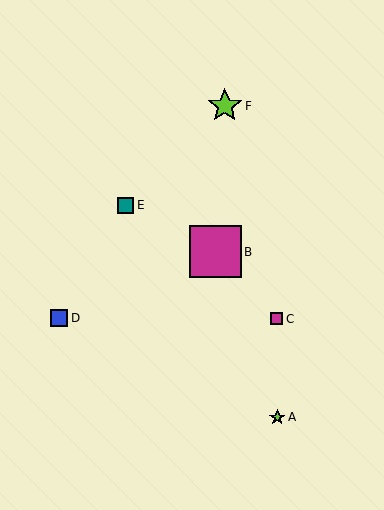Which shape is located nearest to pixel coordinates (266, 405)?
The lime star (labeled A) at (277, 417) is nearest to that location.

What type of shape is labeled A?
Shape A is a lime star.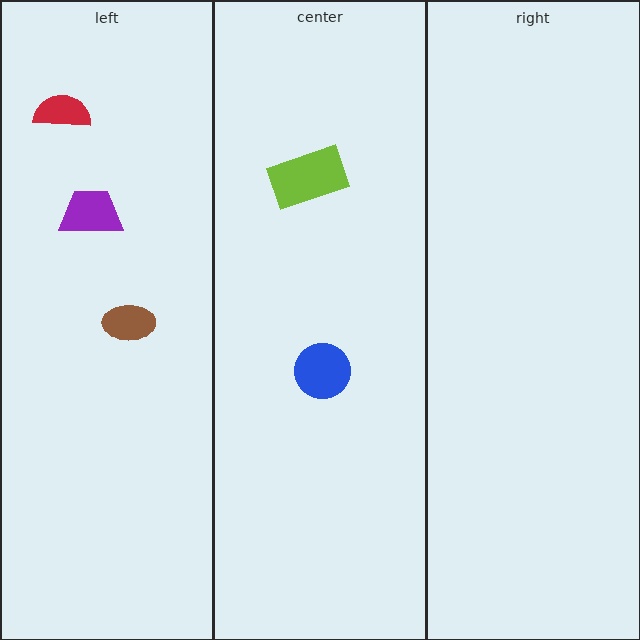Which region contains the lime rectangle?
The center region.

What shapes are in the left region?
The purple trapezoid, the red semicircle, the brown ellipse.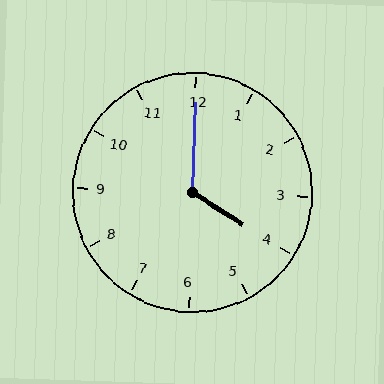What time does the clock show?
4:00.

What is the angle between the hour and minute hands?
Approximately 120 degrees.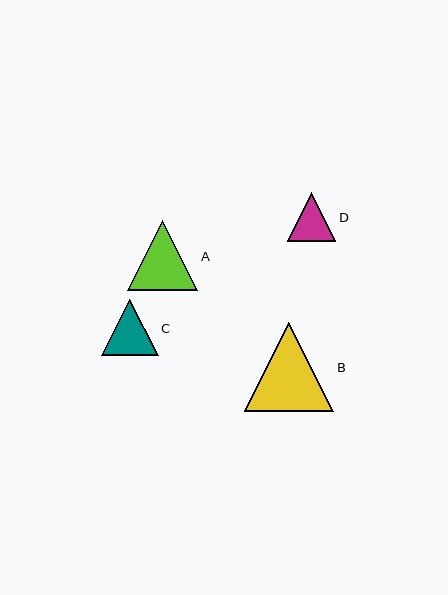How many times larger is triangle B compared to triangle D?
Triangle B is approximately 1.8 times the size of triangle D.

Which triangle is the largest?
Triangle B is the largest with a size of approximately 89 pixels.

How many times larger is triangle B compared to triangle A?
Triangle B is approximately 1.3 times the size of triangle A.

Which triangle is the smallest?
Triangle D is the smallest with a size of approximately 48 pixels.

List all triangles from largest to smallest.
From largest to smallest: B, A, C, D.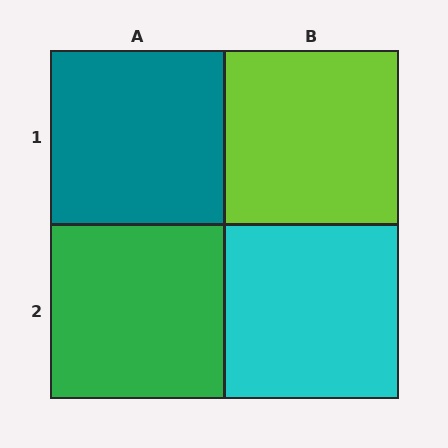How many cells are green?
1 cell is green.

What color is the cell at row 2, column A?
Green.